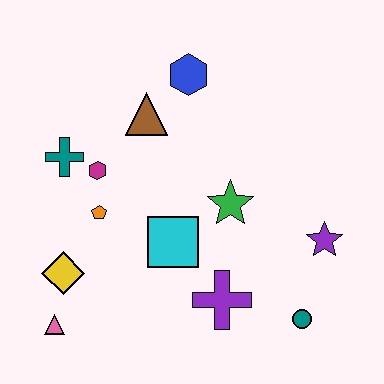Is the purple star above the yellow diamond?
Yes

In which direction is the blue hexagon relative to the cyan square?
The blue hexagon is above the cyan square.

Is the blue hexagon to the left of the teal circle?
Yes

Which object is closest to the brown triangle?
The blue hexagon is closest to the brown triangle.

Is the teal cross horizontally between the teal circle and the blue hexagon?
No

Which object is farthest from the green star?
The pink triangle is farthest from the green star.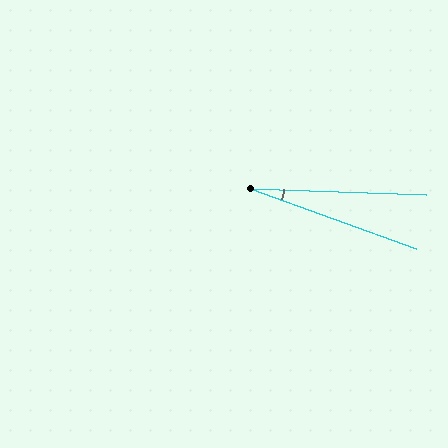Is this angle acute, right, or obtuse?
It is acute.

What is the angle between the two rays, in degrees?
Approximately 18 degrees.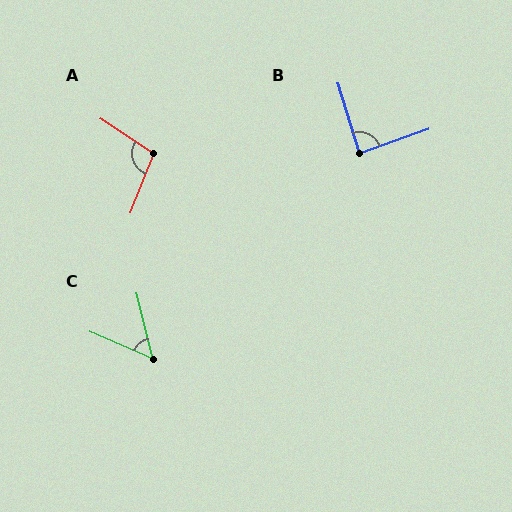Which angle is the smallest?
C, at approximately 53 degrees.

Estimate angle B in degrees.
Approximately 88 degrees.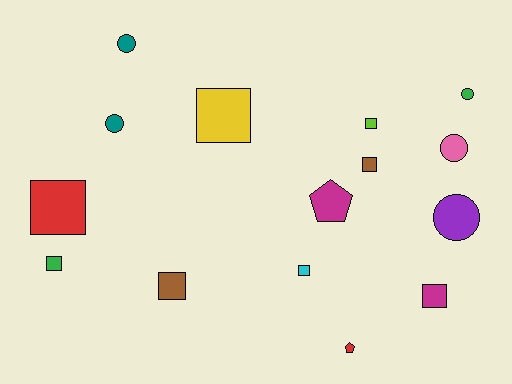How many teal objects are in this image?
There are 2 teal objects.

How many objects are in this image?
There are 15 objects.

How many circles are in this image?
There are 5 circles.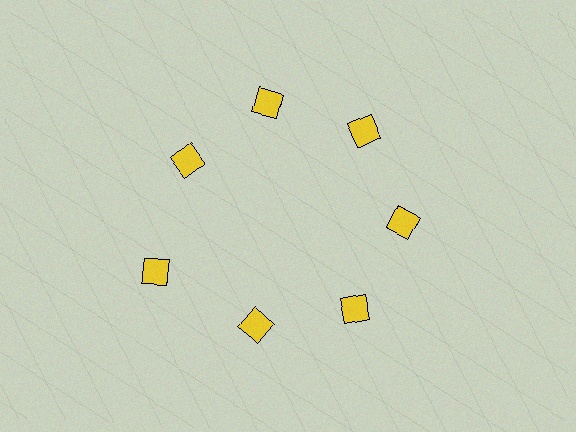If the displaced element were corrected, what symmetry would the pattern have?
It would have 7-fold rotational symmetry — the pattern would map onto itself every 51 degrees.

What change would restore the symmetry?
The symmetry would be restored by moving it inward, back onto the ring so that all 7 squares sit at equal angles and equal distance from the center.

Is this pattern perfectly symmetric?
No. The 7 yellow squares are arranged in a ring, but one element near the 8 o'clock position is pushed outward from the center, breaking the 7-fold rotational symmetry.